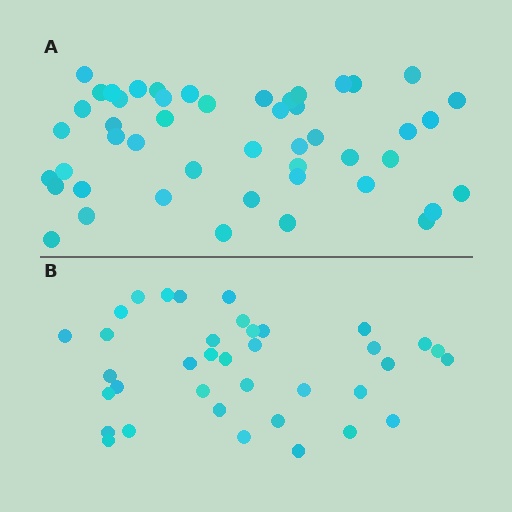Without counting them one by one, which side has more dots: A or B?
Region A (the top region) has more dots.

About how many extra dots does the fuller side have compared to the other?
Region A has roughly 12 or so more dots than region B.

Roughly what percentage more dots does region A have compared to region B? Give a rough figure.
About 30% more.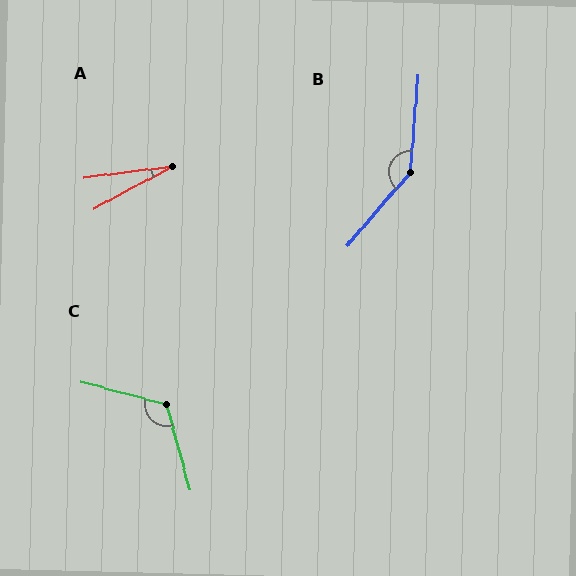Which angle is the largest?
B, at approximately 144 degrees.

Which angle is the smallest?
A, at approximately 21 degrees.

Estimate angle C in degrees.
Approximately 120 degrees.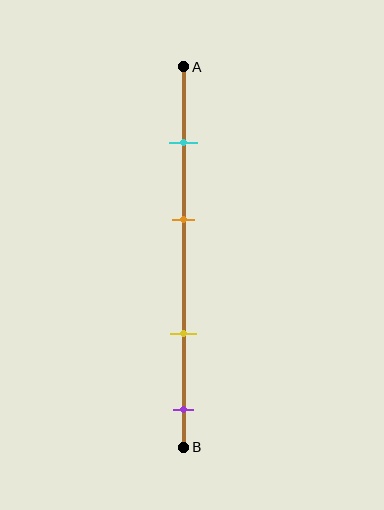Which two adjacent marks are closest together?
The cyan and orange marks are the closest adjacent pair.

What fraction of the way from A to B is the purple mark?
The purple mark is approximately 90% (0.9) of the way from A to B.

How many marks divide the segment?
There are 4 marks dividing the segment.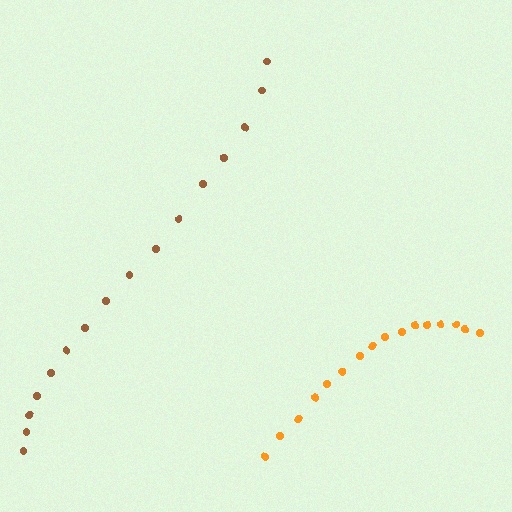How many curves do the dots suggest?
There are 2 distinct paths.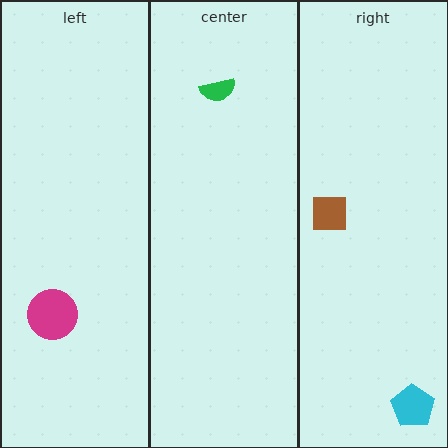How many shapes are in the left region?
1.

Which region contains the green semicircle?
The center region.